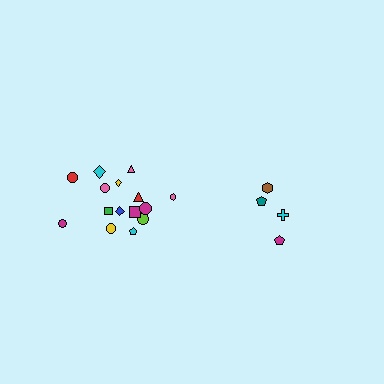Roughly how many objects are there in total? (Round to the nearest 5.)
Roughly 20 objects in total.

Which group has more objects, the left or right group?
The left group.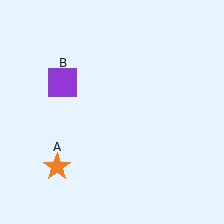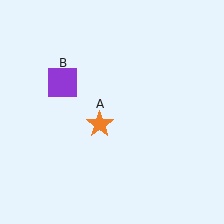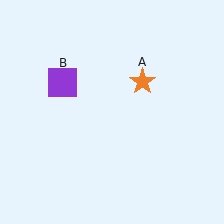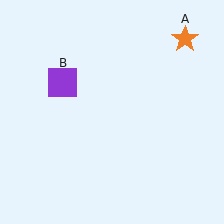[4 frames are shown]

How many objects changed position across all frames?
1 object changed position: orange star (object A).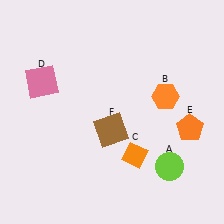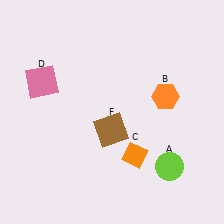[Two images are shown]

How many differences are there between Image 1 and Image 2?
There is 1 difference between the two images.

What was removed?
The orange pentagon (E) was removed in Image 2.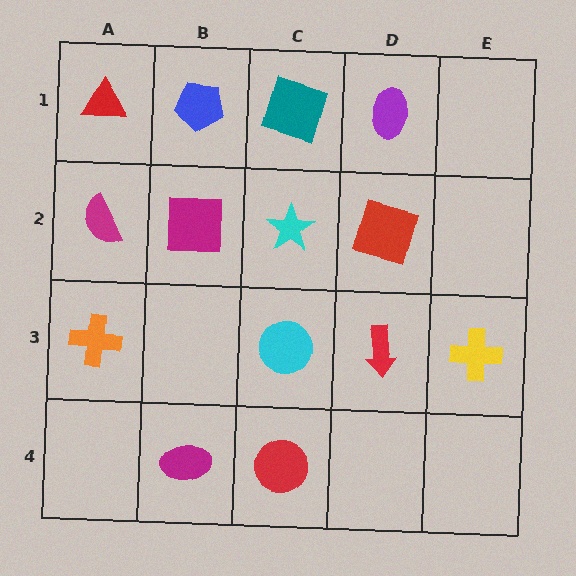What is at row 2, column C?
A cyan star.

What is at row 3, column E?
A yellow cross.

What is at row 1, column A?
A red triangle.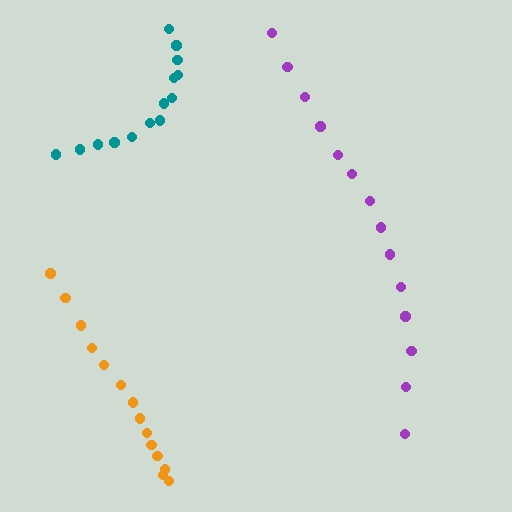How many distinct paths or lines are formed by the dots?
There are 3 distinct paths.